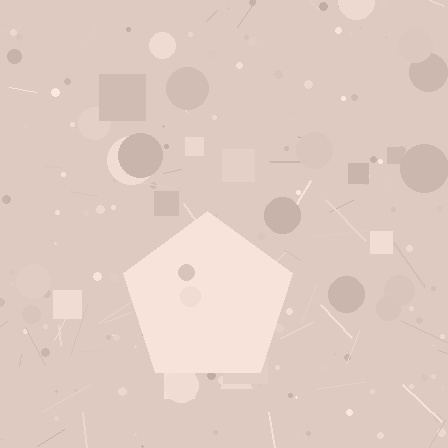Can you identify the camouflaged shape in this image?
The camouflaged shape is a pentagon.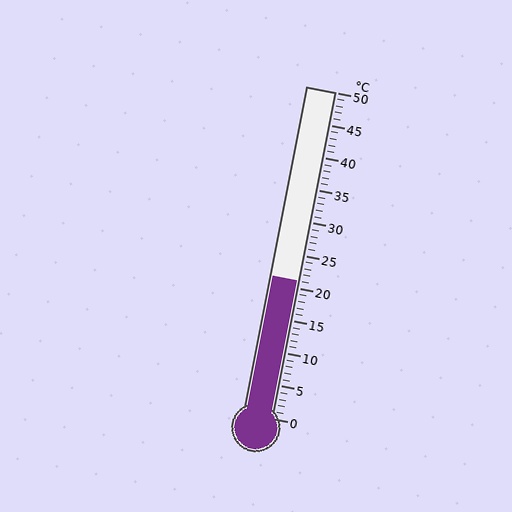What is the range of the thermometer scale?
The thermometer scale ranges from 0°C to 50°C.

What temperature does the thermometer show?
The thermometer shows approximately 21°C.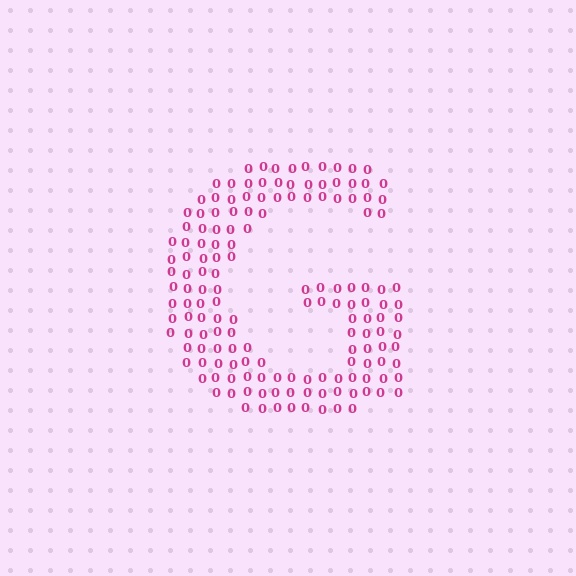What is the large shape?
The large shape is the letter G.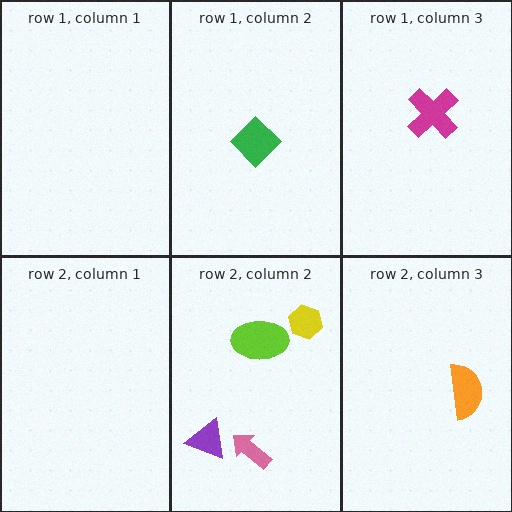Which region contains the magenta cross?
The row 1, column 3 region.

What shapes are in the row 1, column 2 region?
The green diamond.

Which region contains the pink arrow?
The row 2, column 2 region.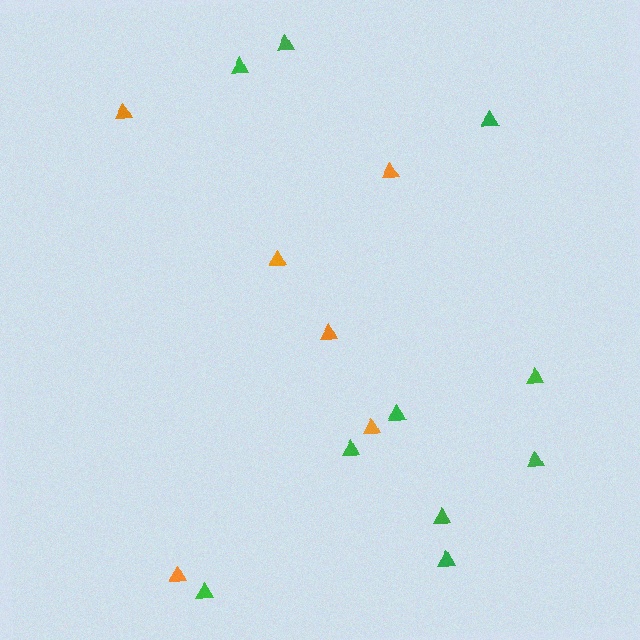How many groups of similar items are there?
There are 2 groups: one group of green triangles (10) and one group of orange triangles (6).